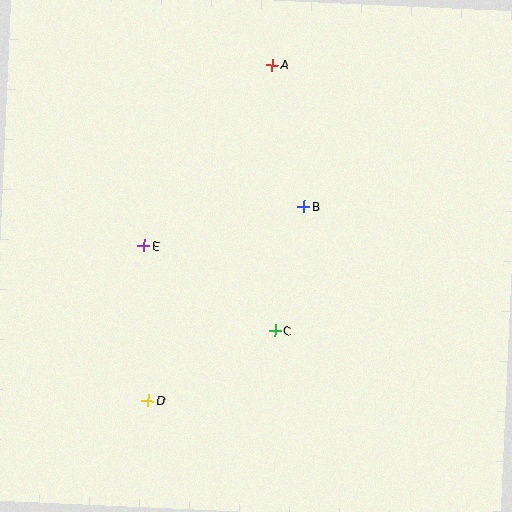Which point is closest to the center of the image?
Point B at (304, 206) is closest to the center.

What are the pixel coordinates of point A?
Point A is at (272, 65).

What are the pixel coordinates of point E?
Point E is at (144, 246).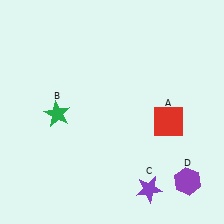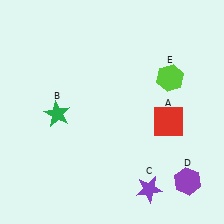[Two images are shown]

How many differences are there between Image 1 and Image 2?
There is 1 difference between the two images.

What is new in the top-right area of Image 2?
A lime hexagon (E) was added in the top-right area of Image 2.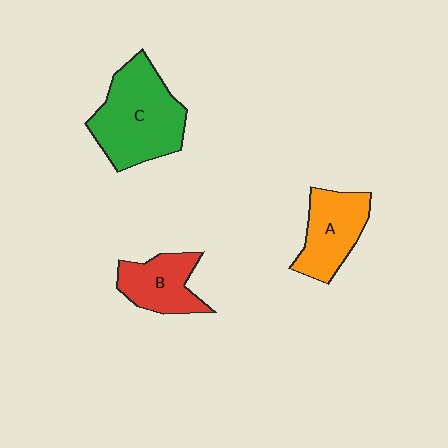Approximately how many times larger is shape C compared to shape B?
Approximately 1.8 times.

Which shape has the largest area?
Shape C (green).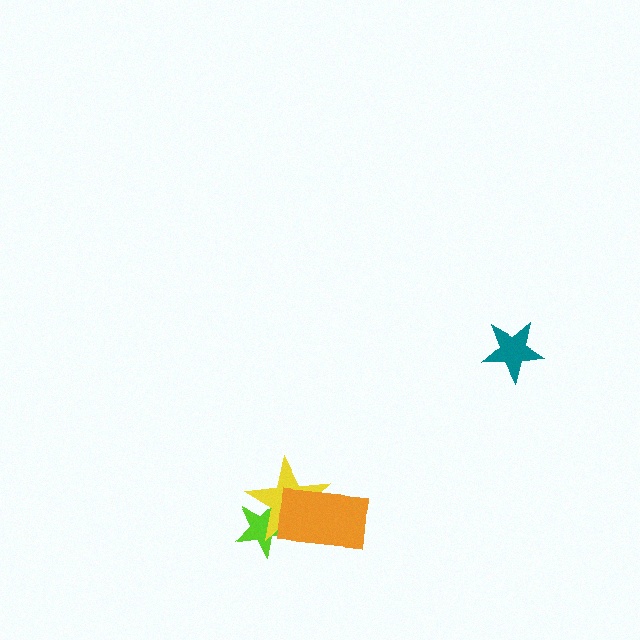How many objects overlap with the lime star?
2 objects overlap with the lime star.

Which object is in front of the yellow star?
The orange rectangle is in front of the yellow star.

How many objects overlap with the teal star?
0 objects overlap with the teal star.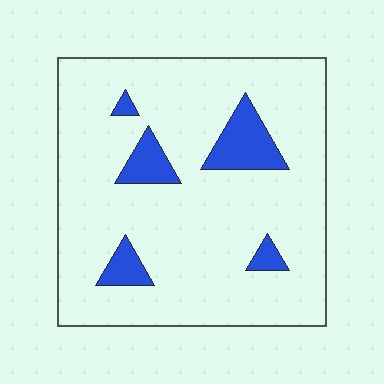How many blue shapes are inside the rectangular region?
5.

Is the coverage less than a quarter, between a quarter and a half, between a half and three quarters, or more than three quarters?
Less than a quarter.